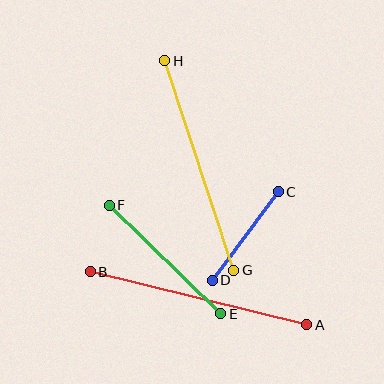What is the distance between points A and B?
The distance is approximately 223 pixels.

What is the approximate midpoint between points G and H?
The midpoint is at approximately (199, 165) pixels.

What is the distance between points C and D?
The distance is approximately 110 pixels.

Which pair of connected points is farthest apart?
Points A and B are farthest apart.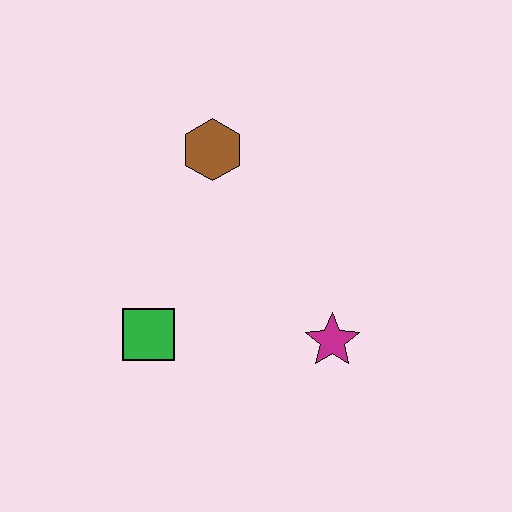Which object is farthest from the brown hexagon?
The magenta star is farthest from the brown hexagon.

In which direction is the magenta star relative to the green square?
The magenta star is to the right of the green square.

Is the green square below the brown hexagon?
Yes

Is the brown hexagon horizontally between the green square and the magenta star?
Yes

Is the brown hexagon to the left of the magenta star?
Yes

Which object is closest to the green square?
The magenta star is closest to the green square.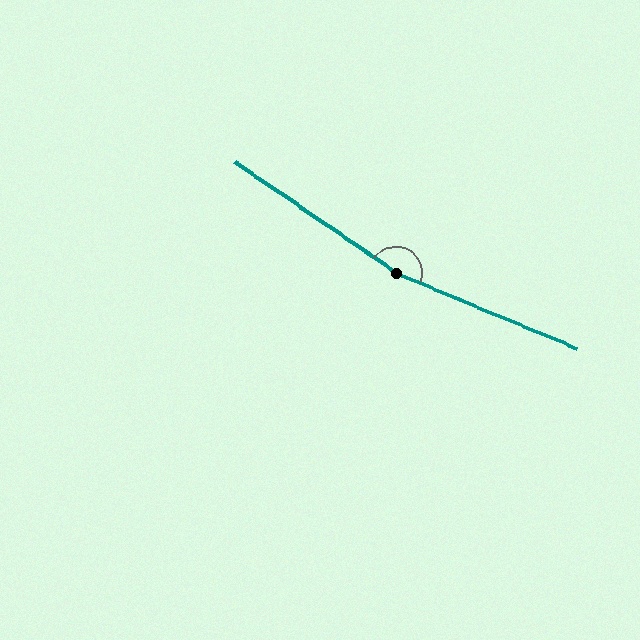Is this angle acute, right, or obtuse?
It is obtuse.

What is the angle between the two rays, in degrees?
Approximately 168 degrees.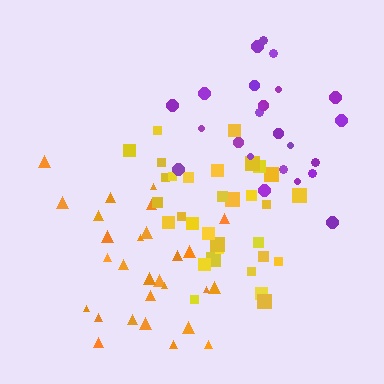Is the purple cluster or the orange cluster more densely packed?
Orange.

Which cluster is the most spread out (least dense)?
Purple.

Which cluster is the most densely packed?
Yellow.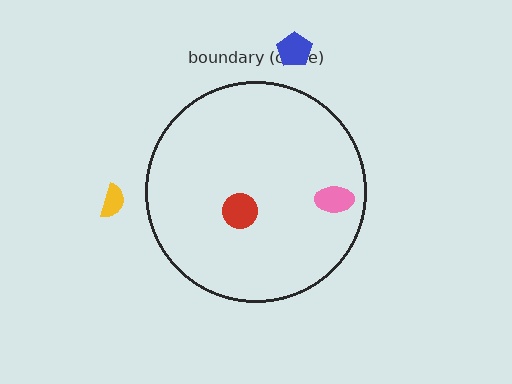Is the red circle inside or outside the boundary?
Inside.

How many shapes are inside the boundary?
2 inside, 2 outside.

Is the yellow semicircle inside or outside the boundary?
Outside.